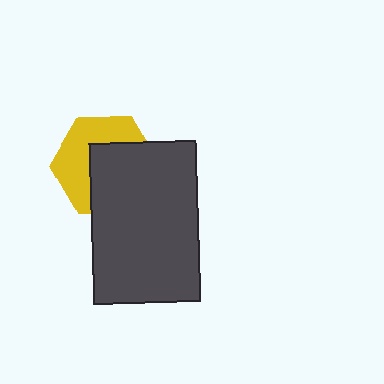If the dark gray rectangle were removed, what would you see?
You would see the complete yellow hexagon.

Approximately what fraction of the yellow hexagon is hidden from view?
Roughly 53% of the yellow hexagon is hidden behind the dark gray rectangle.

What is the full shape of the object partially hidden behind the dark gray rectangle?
The partially hidden object is a yellow hexagon.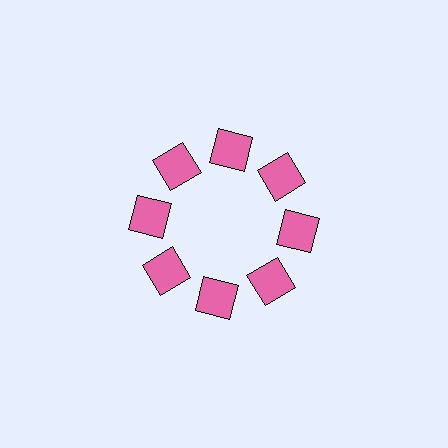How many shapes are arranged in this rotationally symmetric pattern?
There are 8 shapes, arranged in 8 groups of 1.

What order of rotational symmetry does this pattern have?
This pattern has 8-fold rotational symmetry.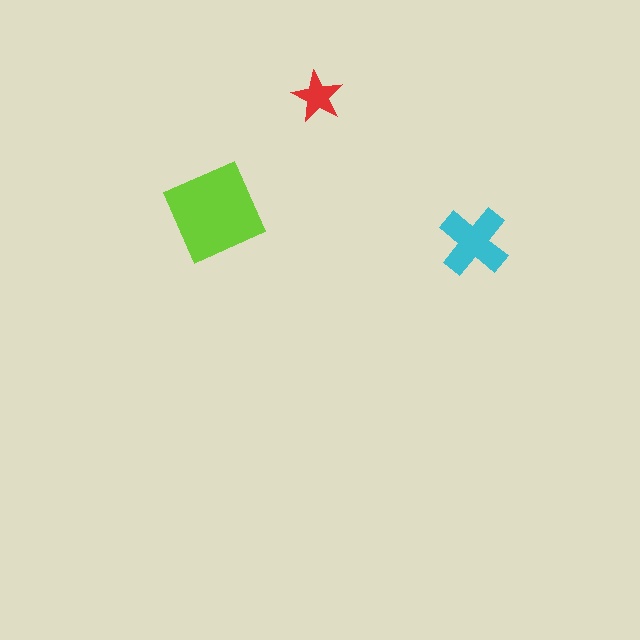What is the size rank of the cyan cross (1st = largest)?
2nd.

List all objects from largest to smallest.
The lime square, the cyan cross, the red star.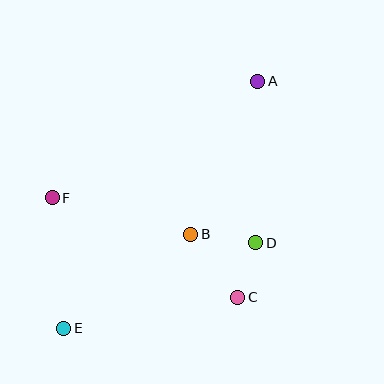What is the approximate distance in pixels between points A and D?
The distance between A and D is approximately 161 pixels.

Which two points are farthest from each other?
Points A and E are farthest from each other.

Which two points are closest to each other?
Points C and D are closest to each other.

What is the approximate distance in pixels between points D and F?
The distance between D and F is approximately 209 pixels.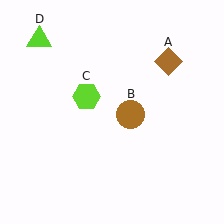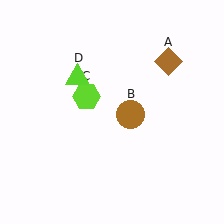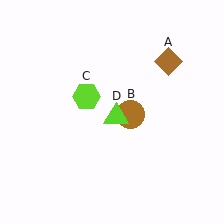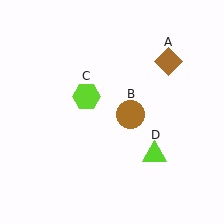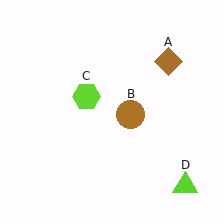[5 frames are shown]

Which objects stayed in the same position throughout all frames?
Brown diamond (object A) and brown circle (object B) and lime hexagon (object C) remained stationary.